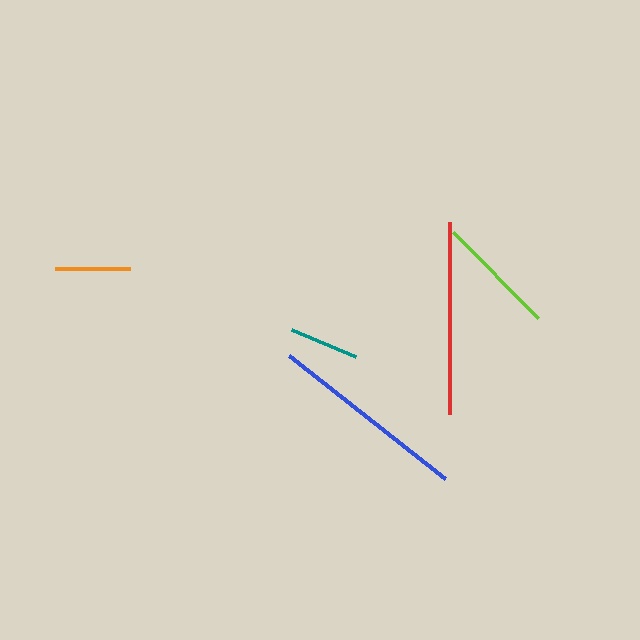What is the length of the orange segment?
The orange segment is approximately 75 pixels long.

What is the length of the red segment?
The red segment is approximately 192 pixels long.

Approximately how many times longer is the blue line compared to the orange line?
The blue line is approximately 2.6 times the length of the orange line.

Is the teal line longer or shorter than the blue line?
The blue line is longer than the teal line.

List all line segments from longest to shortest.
From longest to shortest: blue, red, lime, orange, teal.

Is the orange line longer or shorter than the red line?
The red line is longer than the orange line.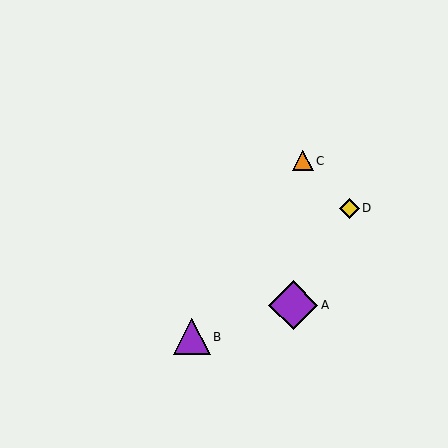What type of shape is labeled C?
Shape C is an orange triangle.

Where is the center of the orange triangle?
The center of the orange triangle is at (303, 161).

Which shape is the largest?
The purple diamond (labeled A) is the largest.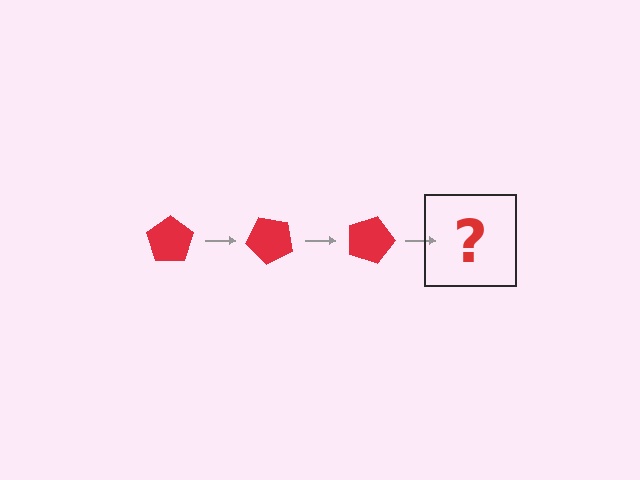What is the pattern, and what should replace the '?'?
The pattern is that the pentagon rotates 45 degrees each step. The '?' should be a red pentagon rotated 135 degrees.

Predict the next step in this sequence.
The next step is a red pentagon rotated 135 degrees.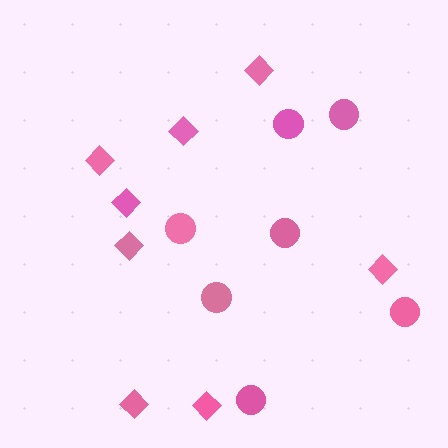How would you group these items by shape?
There are 2 groups: one group of circles (7) and one group of diamonds (8).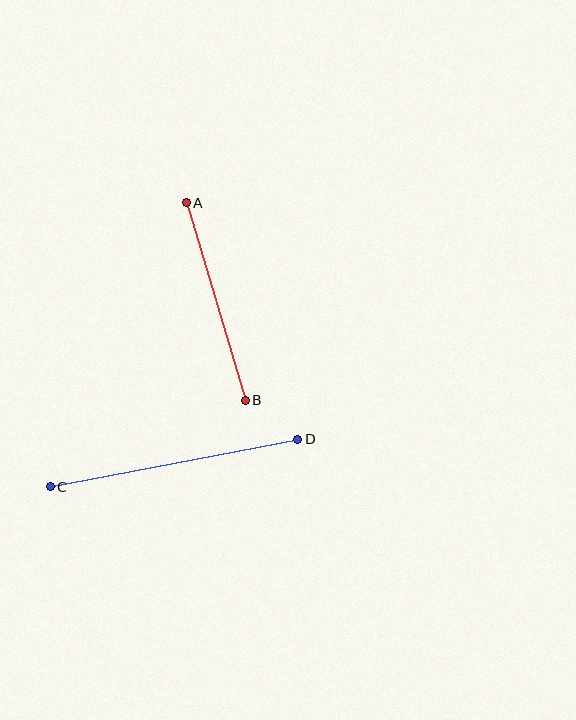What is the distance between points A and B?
The distance is approximately 206 pixels.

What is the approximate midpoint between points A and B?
The midpoint is at approximately (216, 301) pixels.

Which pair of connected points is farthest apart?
Points C and D are farthest apart.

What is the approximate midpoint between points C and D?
The midpoint is at approximately (174, 463) pixels.